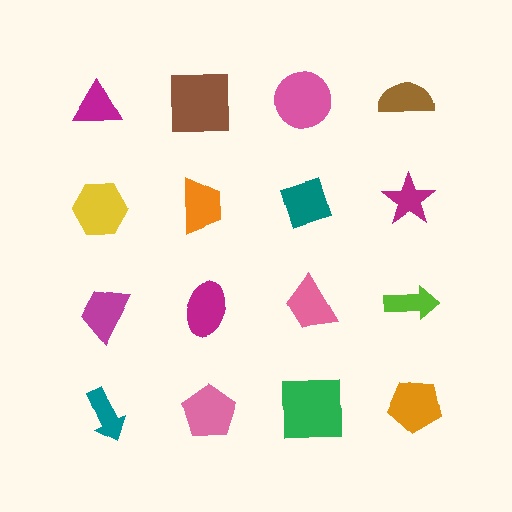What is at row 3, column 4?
A lime arrow.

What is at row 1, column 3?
A pink circle.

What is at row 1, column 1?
A magenta triangle.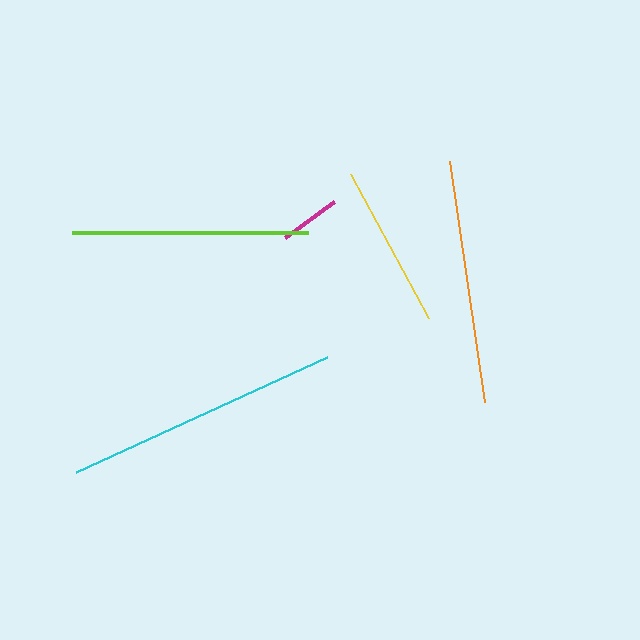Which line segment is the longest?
The cyan line is the longest at approximately 276 pixels.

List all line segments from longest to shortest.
From longest to shortest: cyan, orange, lime, yellow, magenta.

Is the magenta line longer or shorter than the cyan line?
The cyan line is longer than the magenta line.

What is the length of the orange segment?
The orange segment is approximately 243 pixels long.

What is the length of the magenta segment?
The magenta segment is approximately 62 pixels long.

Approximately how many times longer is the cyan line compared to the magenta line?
The cyan line is approximately 4.5 times the length of the magenta line.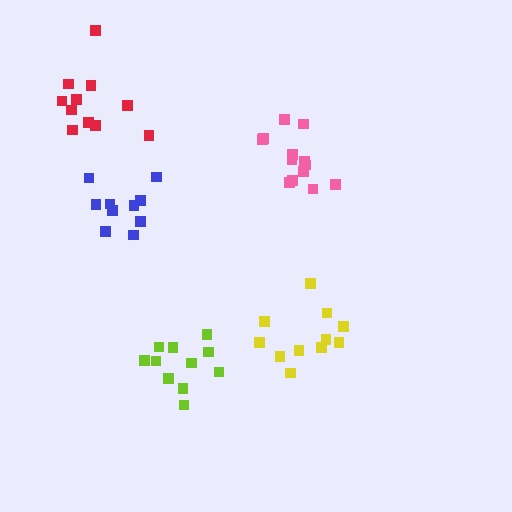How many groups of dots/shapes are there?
There are 5 groups.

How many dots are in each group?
Group 1: 10 dots, Group 2: 13 dots, Group 3: 11 dots, Group 4: 11 dots, Group 5: 11 dots (56 total).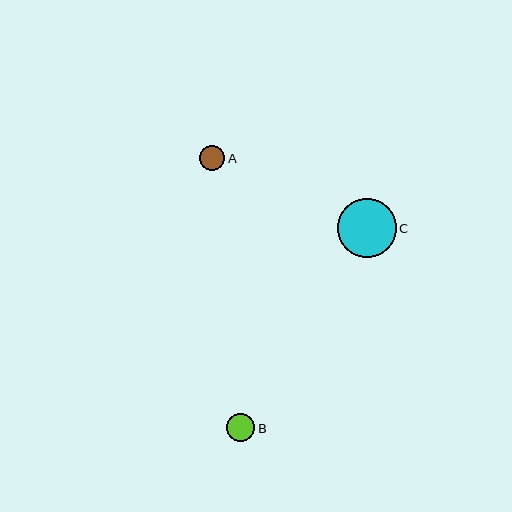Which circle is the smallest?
Circle A is the smallest with a size of approximately 25 pixels.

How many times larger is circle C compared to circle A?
Circle C is approximately 2.3 times the size of circle A.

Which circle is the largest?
Circle C is the largest with a size of approximately 59 pixels.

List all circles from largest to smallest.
From largest to smallest: C, B, A.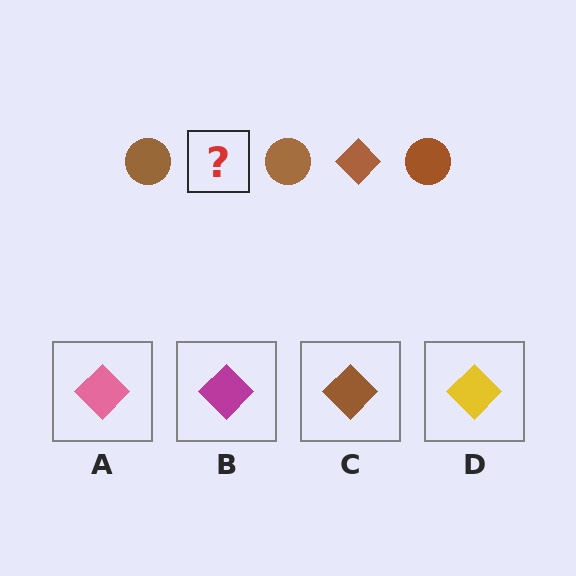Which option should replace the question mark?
Option C.